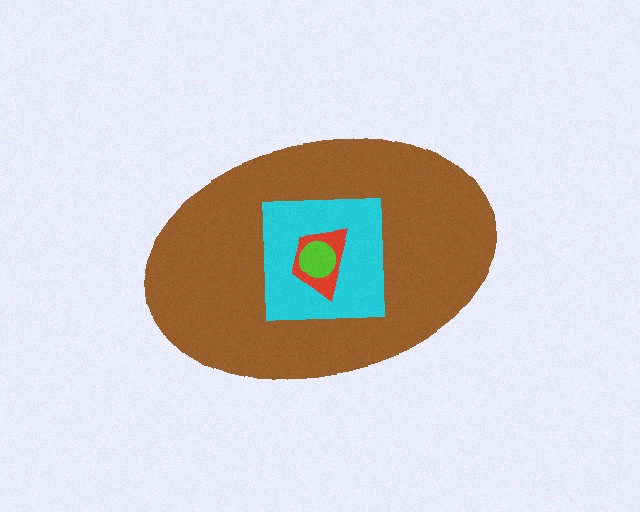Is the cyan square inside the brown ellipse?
Yes.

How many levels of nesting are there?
4.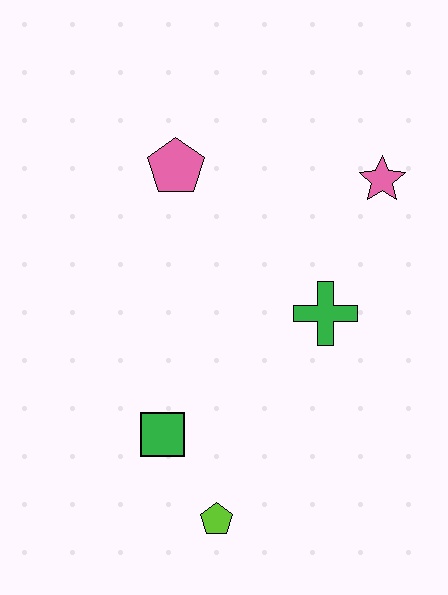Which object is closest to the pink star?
The green cross is closest to the pink star.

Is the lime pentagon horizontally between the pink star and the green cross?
No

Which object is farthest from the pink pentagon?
The lime pentagon is farthest from the pink pentagon.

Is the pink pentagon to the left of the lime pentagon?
Yes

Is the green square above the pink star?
No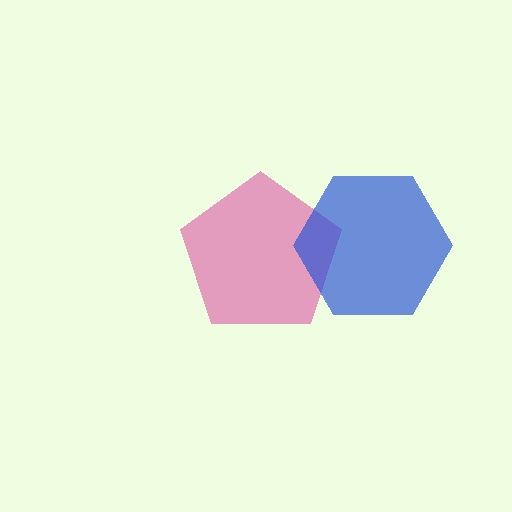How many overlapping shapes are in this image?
There are 2 overlapping shapes in the image.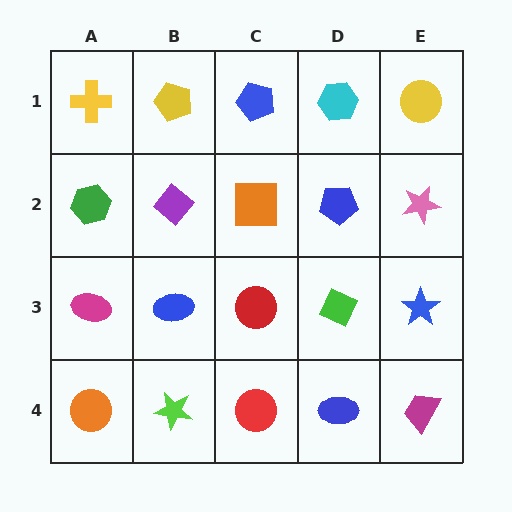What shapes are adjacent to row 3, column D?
A blue pentagon (row 2, column D), a blue ellipse (row 4, column D), a red circle (row 3, column C), a blue star (row 3, column E).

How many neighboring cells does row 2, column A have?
3.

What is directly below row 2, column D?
A green diamond.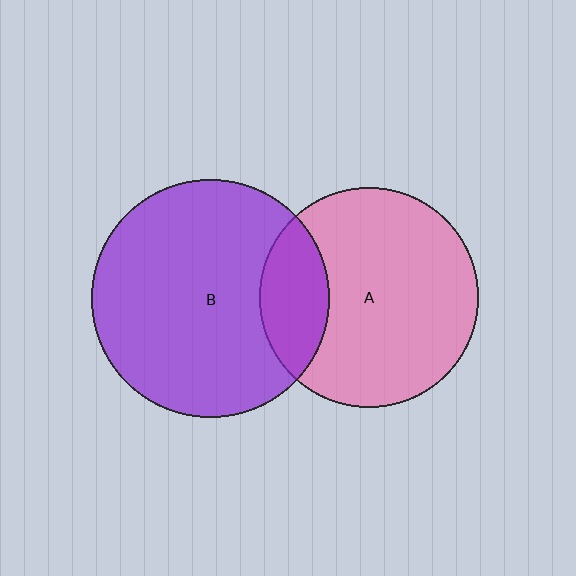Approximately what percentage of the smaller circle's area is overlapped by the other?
Approximately 20%.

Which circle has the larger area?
Circle B (purple).